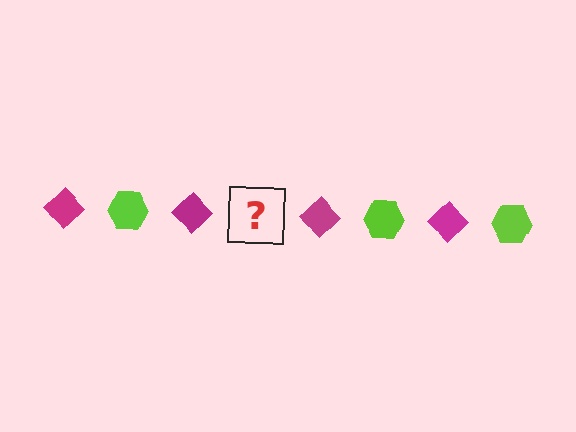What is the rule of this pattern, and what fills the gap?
The rule is that the pattern alternates between magenta diamond and lime hexagon. The gap should be filled with a lime hexagon.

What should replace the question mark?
The question mark should be replaced with a lime hexagon.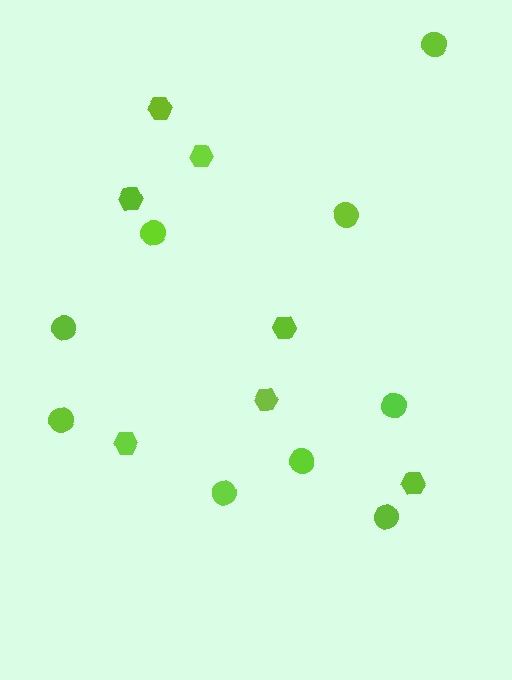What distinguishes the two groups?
There are 2 groups: one group of circles (9) and one group of hexagons (7).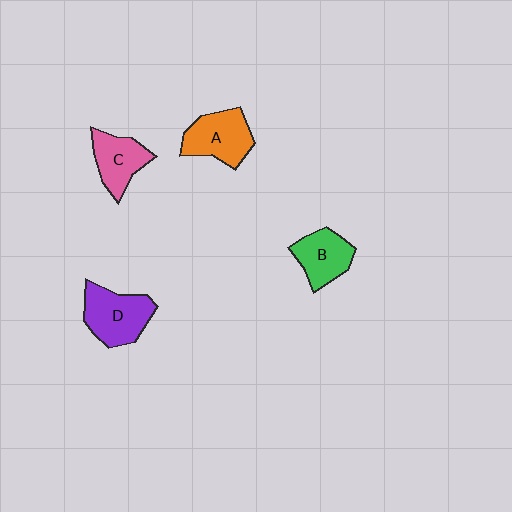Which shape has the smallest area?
Shape C (pink).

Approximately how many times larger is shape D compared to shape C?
Approximately 1.3 times.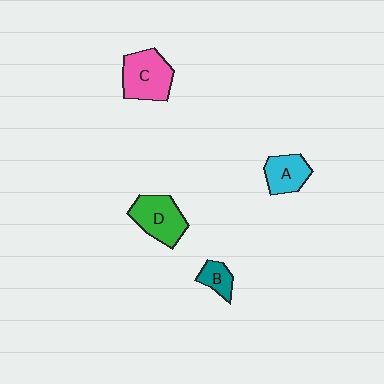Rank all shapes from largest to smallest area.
From largest to smallest: C (pink), D (green), A (cyan), B (teal).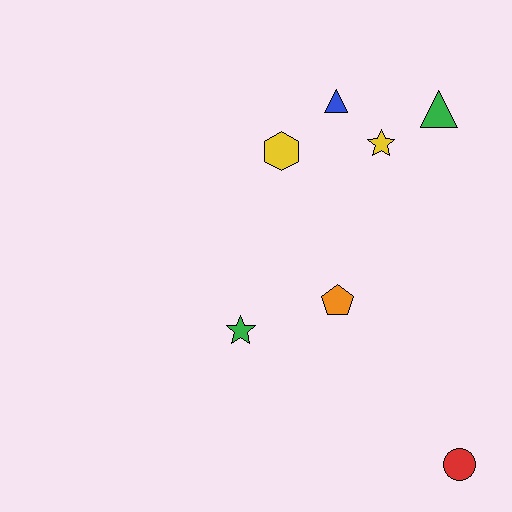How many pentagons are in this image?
There is 1 pentagon.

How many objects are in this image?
There are 7 objects.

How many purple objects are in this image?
There are no purple objects.